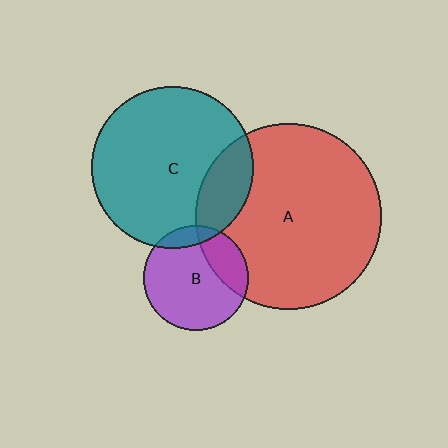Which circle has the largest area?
Circle A (red).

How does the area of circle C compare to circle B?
Approximately 2.4 times.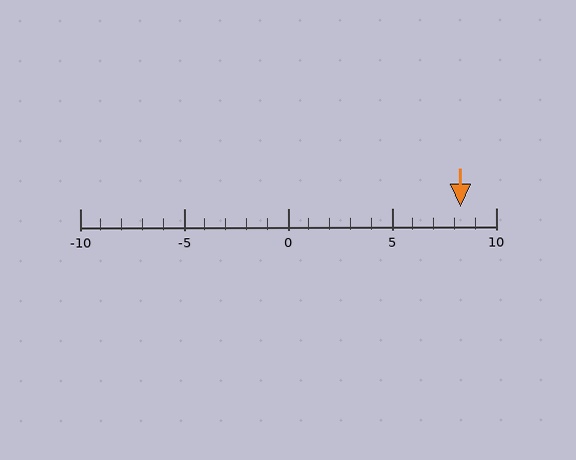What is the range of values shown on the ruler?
The ruler shows values from -10 to 10.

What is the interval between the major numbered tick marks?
The major tick marks are spaced 5 units apart.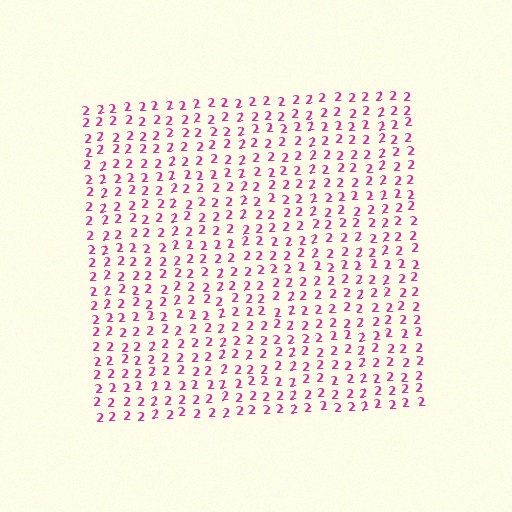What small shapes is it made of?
It is made of small digit 2's.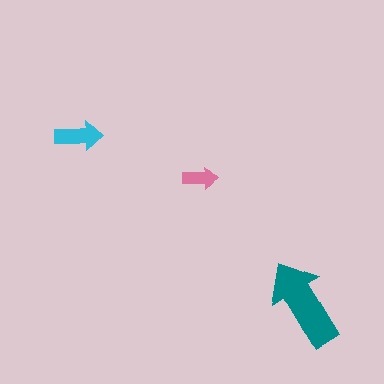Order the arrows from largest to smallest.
the teal one, the cyan one, the pink one.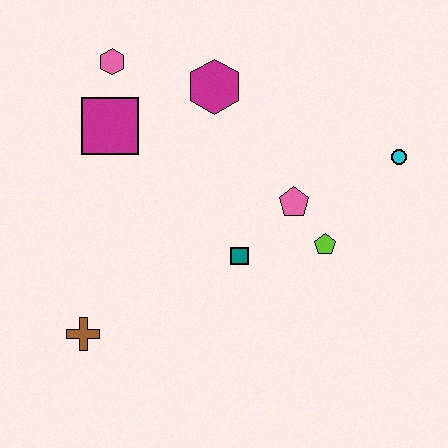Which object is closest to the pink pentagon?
The lime pentagon is closest to the pink pentagon.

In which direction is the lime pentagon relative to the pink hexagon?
The lime pentagon is to the right of the pink hexagon.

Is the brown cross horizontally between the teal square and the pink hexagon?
No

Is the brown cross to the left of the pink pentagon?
Yes